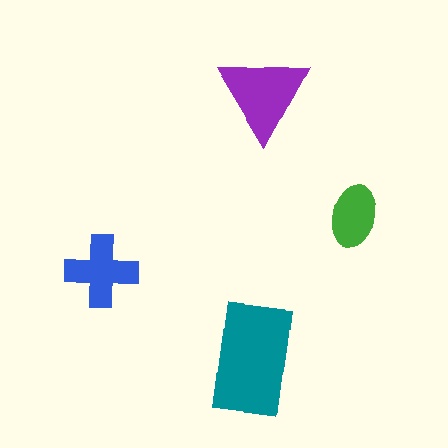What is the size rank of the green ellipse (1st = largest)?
4th.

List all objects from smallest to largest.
The green ellipse, the blue cross, the purple triangle, the teal rectangle.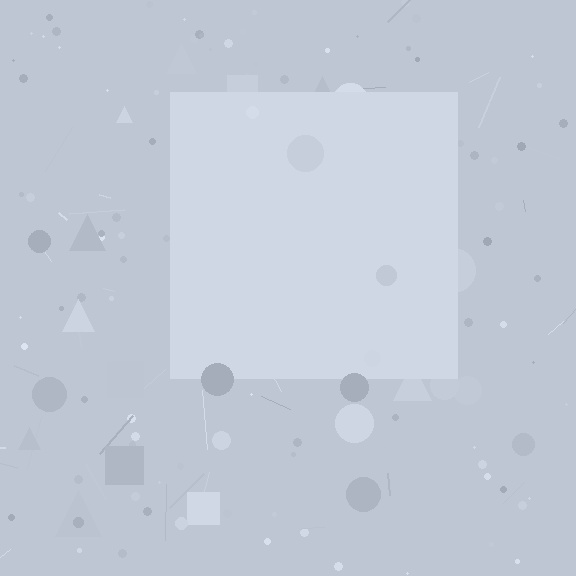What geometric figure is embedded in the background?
A square is embedded in the background.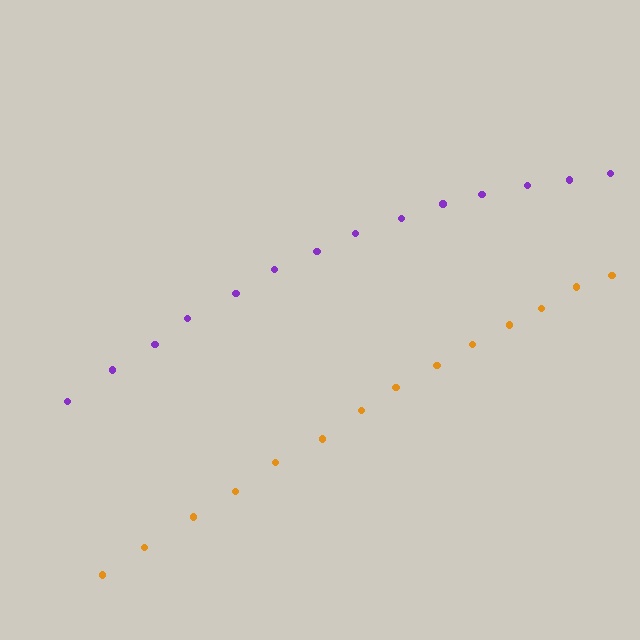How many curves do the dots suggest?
There are 2 distinct paths.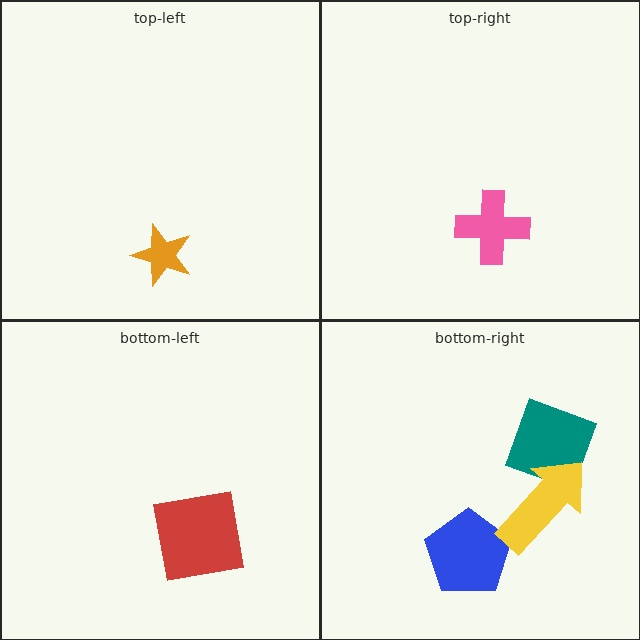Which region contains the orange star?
The top-left region.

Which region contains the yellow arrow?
The bottom-right region.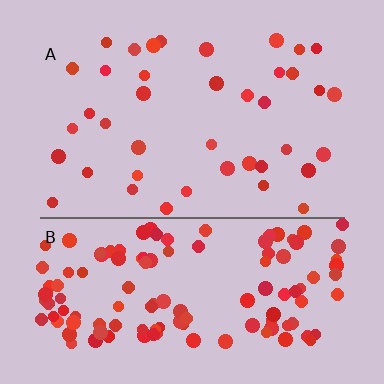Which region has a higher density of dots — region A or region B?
B (the bottom).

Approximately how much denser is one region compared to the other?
Approximately 3.3× — region B over region A.